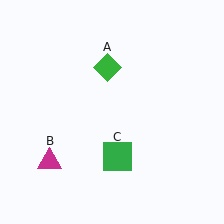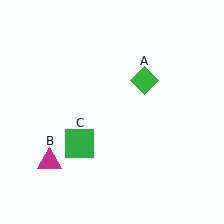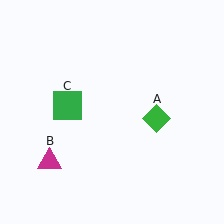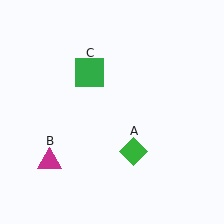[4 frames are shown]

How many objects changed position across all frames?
2 objects changed position: green diamond (object A), green square (object C).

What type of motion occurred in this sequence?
The green diamond (object A), green square (object C) rotated clockwise around the center of the scene.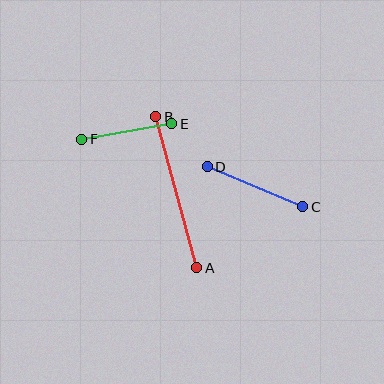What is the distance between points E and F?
The distance is approximately 91 pixels.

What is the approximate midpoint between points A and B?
The midpoint is at approximately (176, 192) pixels.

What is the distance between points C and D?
The distance is approximately 104 pixels.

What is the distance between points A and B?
The distance is approximately 156 pixels.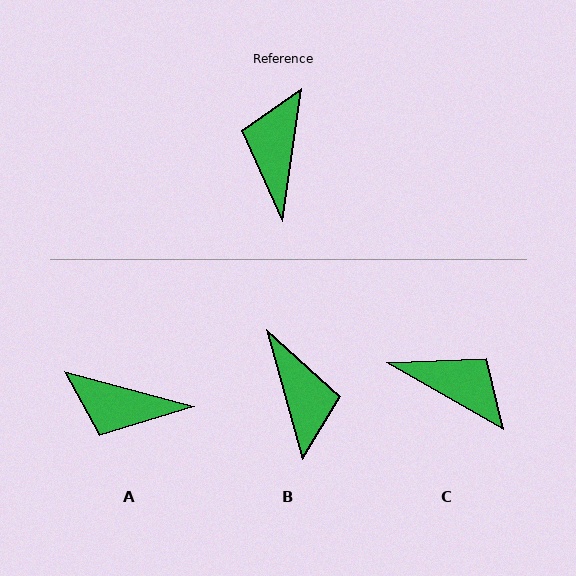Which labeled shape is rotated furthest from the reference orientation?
B, about 157 degrees away.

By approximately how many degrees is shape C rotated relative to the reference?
Approximately 112 degrees clockwise.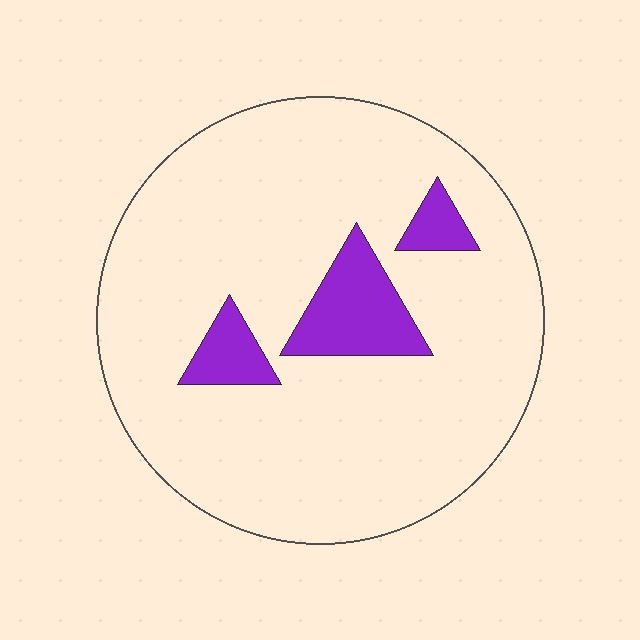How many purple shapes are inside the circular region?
3.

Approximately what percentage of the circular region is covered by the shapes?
Approximately 10%.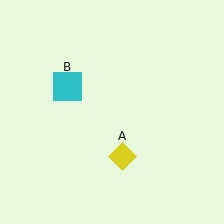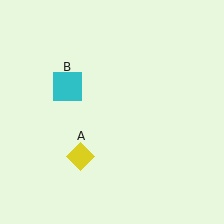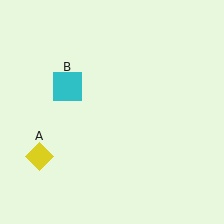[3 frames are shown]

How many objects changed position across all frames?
1 object changed position: yellow diamond (object A).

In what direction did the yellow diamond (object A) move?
The yellow diamond (object A) moved left.